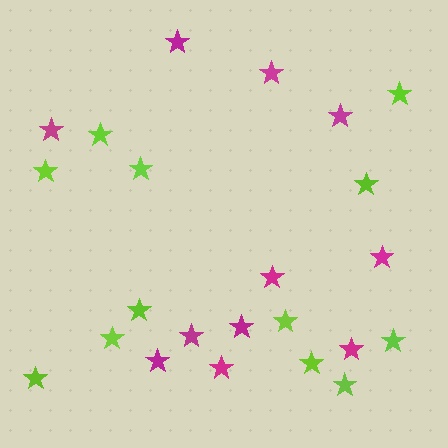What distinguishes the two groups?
There are 2 groups: one group of magenta stars (11) and one group of lime stars (12).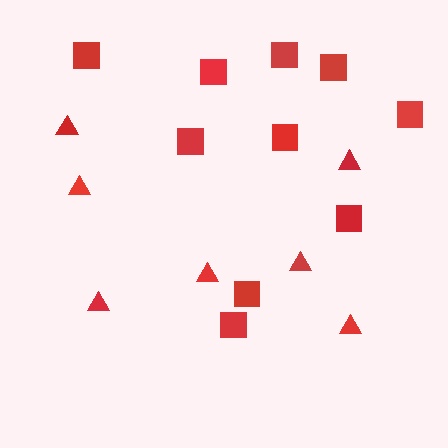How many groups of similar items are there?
There are 2 groups: one group of squares (10) and one group of triangles (7).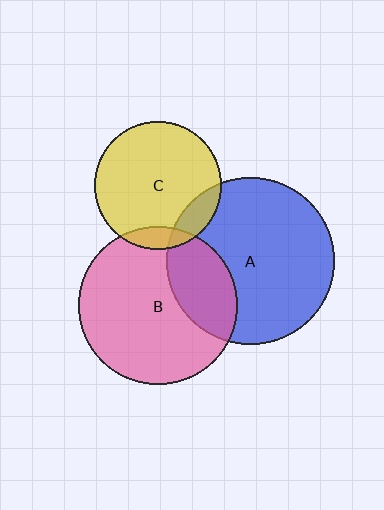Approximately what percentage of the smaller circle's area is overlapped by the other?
Approximately 10%.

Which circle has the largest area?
Circle A (blue).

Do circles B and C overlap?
Yes.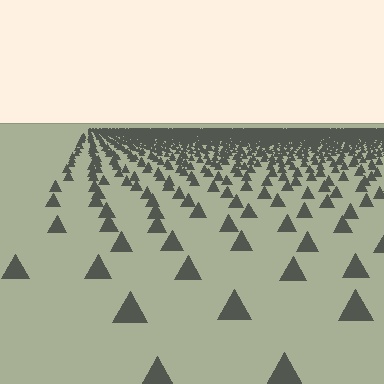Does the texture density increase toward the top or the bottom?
Density increases toward the top.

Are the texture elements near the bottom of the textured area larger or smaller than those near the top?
Larger. Near the bottom, elements are closer to the viewer and appear at a bigger on-screen size.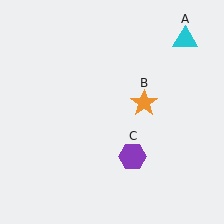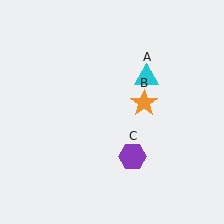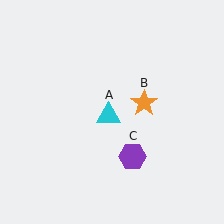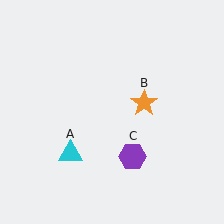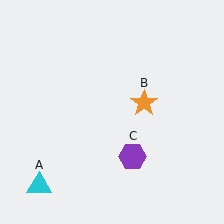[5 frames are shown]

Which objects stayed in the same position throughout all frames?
Orange star (object B) and purple hexagon (object C) remained stationary.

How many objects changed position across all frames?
1 object changed position: cyan triangle (object A).